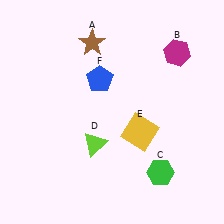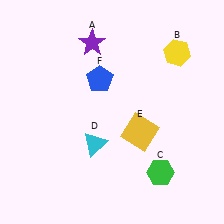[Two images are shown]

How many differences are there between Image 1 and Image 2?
There are 3 differences between the two images.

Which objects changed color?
A changed from brown to purple. B changed from magenta to yellow. D changed from lime to cyan.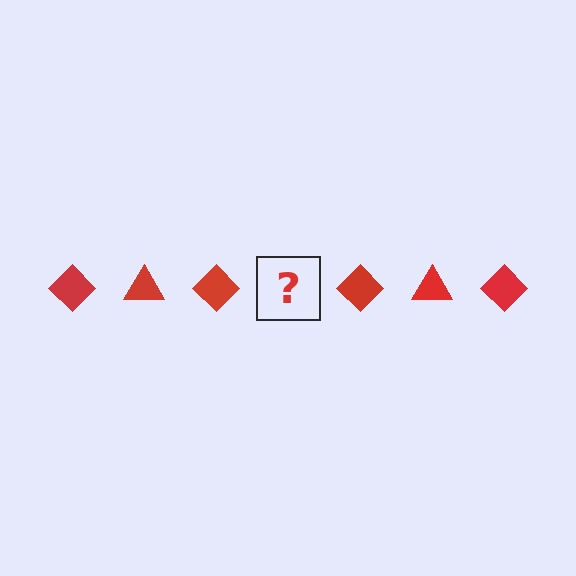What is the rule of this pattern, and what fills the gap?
The rule is that the pattern cycles through diamond, triangle shapes in red. The gap should be filled with a red triangle.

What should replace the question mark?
The question mark should be replaced with a red triangle.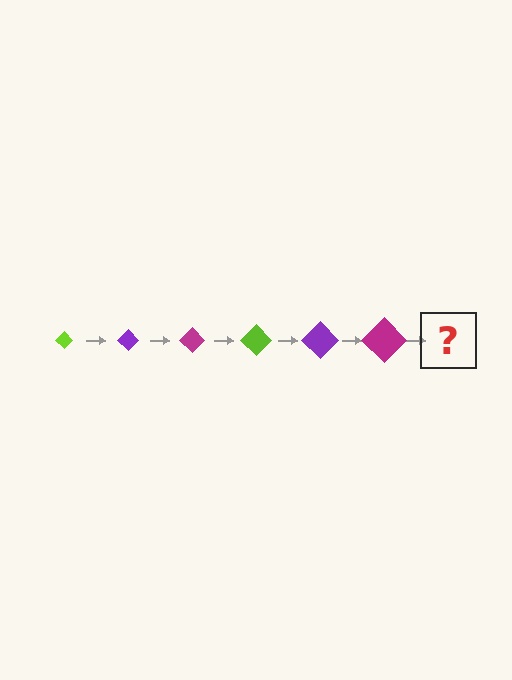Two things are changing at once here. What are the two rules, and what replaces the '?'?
The two rules are that the diamond grows larger each step and the color cycles through lime, purple, and magenta. The '?' should be a lime diamond, larger than the previous one.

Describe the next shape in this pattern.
It should be a lime diamond, larger than the previous one.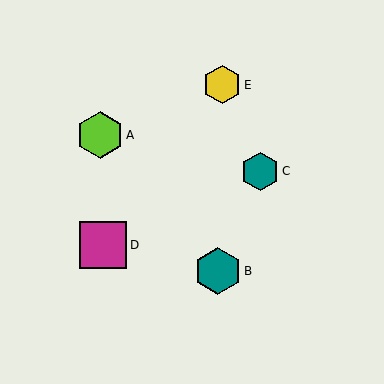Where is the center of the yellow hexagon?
The center of the yellow hexagon is at (222, 85).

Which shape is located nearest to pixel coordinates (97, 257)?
The magenta square (labeled D) at (103, 245) is nearest to that location.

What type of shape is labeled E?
Shape E is a yellow hexagon.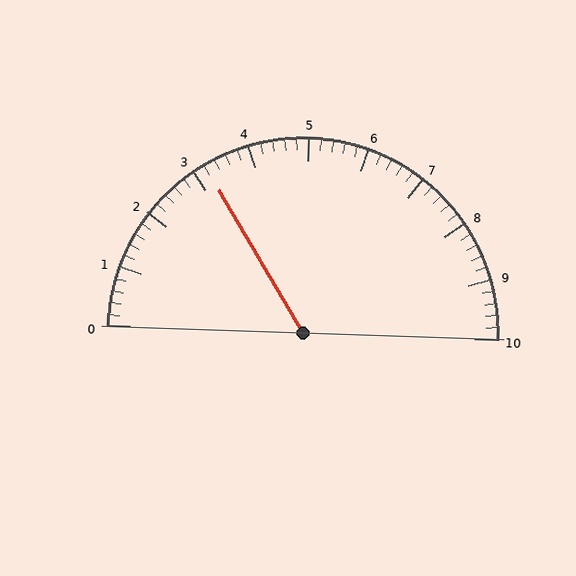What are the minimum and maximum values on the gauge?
The gauge ranges from 0 to 10.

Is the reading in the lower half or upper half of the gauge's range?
The reading is in the lower half of the range (0 to 10).